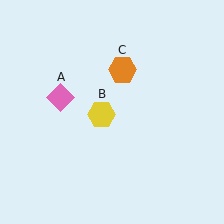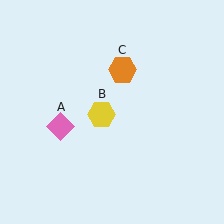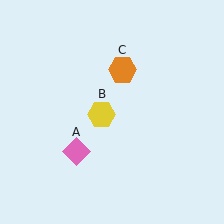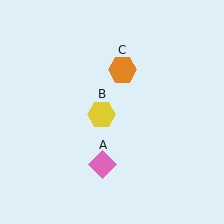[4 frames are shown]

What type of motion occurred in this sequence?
The pink diamond (object A) rotated counterclockwise around the center of the scene.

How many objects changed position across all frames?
1 object changed position: pink diamond (object A).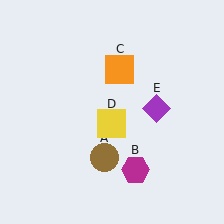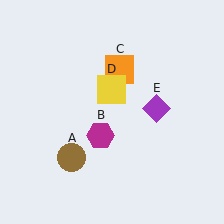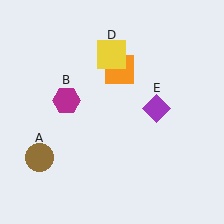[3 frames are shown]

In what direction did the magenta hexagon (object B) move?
The magenta hexagon (object B) moved up and to the left.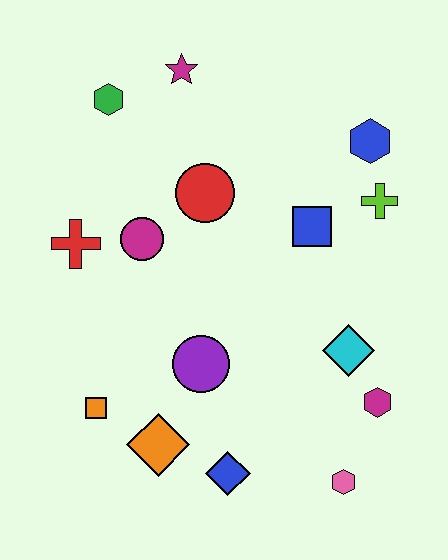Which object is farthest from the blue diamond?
The magenta star is farthest from the blue diamond.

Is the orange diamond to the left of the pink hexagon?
Yes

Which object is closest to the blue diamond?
The orange diamond is closest to the blue diamond.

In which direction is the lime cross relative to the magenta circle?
The lime cross is to the right of the magenta circle.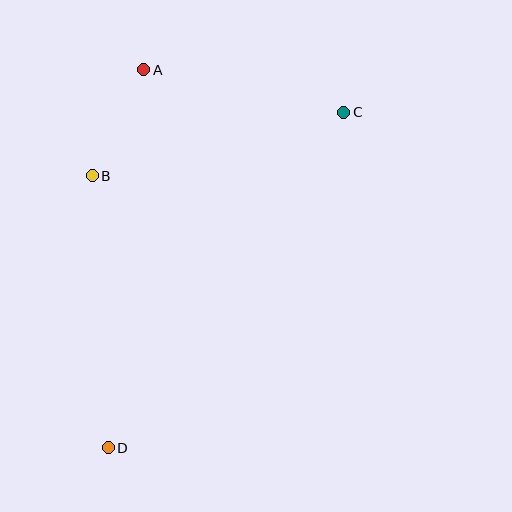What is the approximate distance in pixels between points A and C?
The distance between A and C is approximately 205 pixels.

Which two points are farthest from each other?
Points C and D are farthest from each other.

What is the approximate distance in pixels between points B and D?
The distance between B and D is approximately 272 pixels.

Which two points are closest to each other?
Points A and B are closest to each other.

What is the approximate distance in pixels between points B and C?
The distance between B and C is approximately 260 pixels.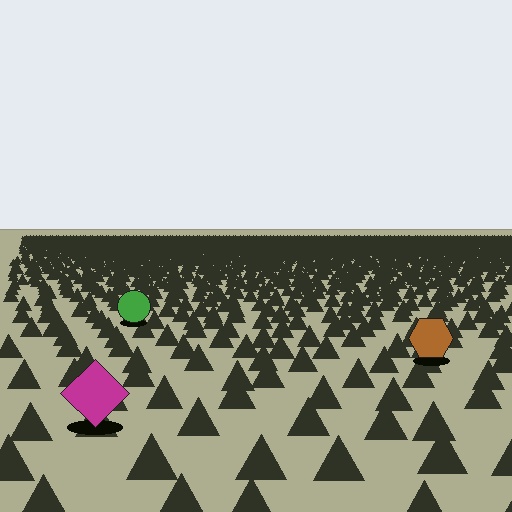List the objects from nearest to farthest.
From nearest to farthest: the magenta diamond, the brown hexagon, the green circle.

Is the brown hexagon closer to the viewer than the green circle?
Yes. The brown hexagon is closer — you can tell from the texture gradient: the ground texture is coarser near it.